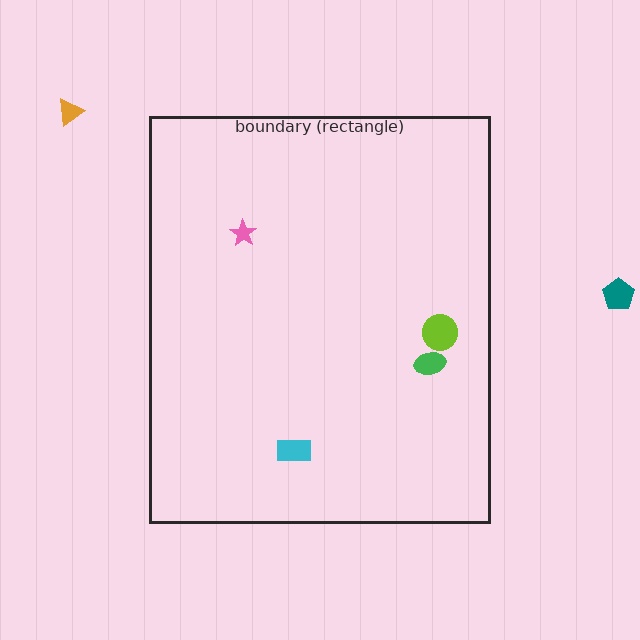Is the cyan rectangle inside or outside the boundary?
Inside.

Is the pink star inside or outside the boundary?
Inside.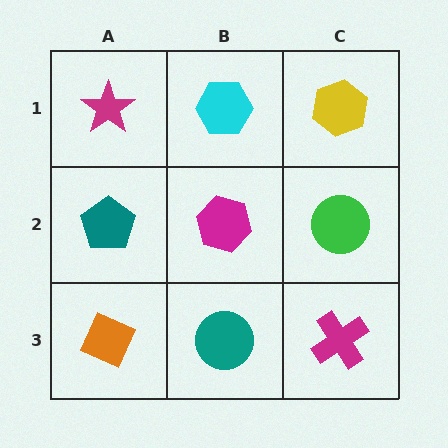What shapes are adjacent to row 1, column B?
A magenta hexagon (row 2, column B), a magenta star (row 1, column A), a yellow hexagon (row 1, column C).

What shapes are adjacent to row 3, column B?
A magenta hexagon (row 2, column B), an orange diamond (row 3, column A), a magenta cross (row 3, column C).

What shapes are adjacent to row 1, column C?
A green circle (row 2, column C), a cyan hexagon (row 1, column B).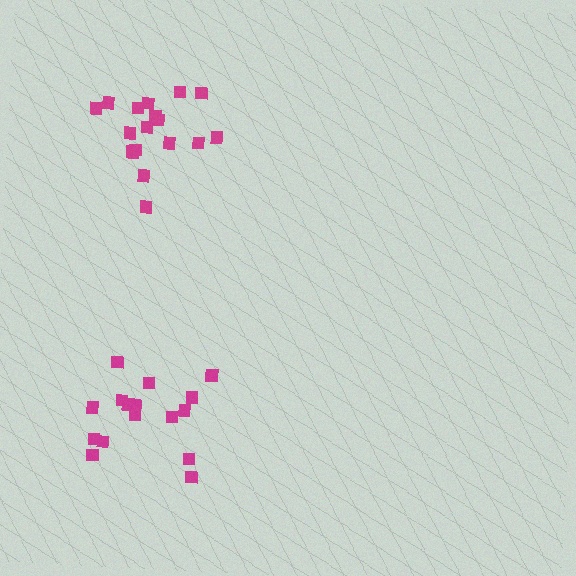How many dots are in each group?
Group 1: 16 dots, Group 2: 17 dots (33 total).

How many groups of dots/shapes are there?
There are 2 groups.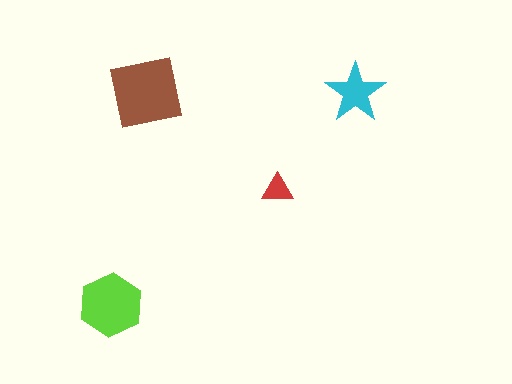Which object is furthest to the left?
The lime hexagon is leftmost.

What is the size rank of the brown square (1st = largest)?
1st.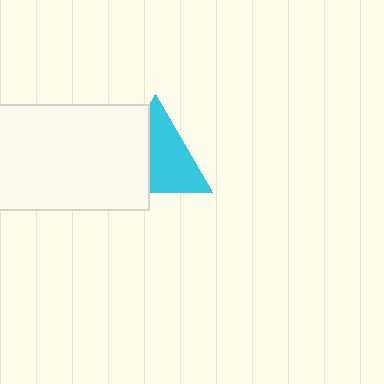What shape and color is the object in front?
The object in front is a white rectangle.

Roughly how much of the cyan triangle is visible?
About half of it is visible (roughly 60%).